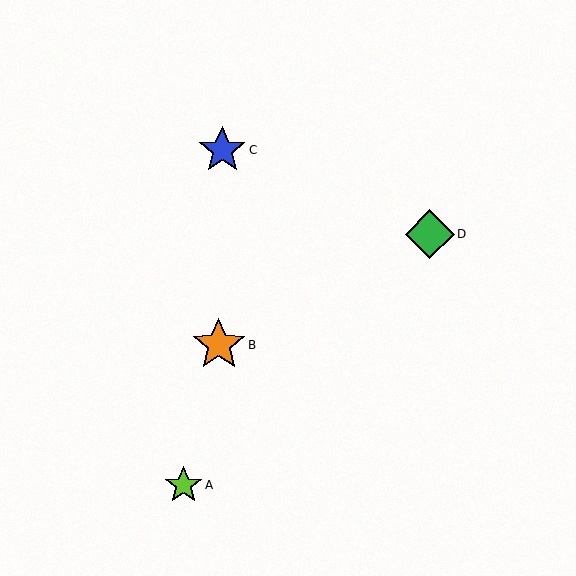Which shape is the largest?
The orange star (labeled B) is the largest.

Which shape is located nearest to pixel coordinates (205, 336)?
The orange star (labeled B) at (219, 345) is nearest to that location.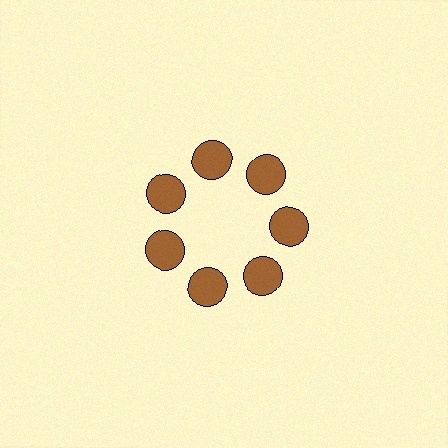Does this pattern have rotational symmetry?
Yes, this pattern has 7-fold rotational symmetry. It looks the same after rotating 51 degrees around the center.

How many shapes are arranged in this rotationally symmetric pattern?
There are 7 shapes, arranged in 7 groups of 1.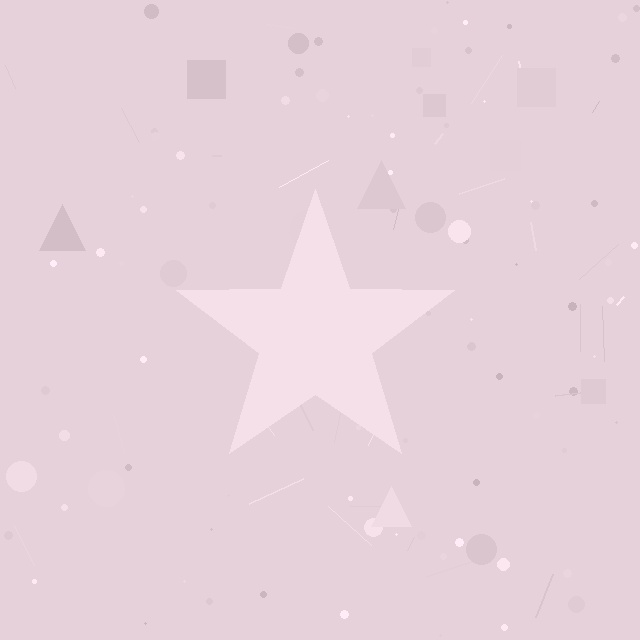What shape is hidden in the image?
A star is hidden in the image.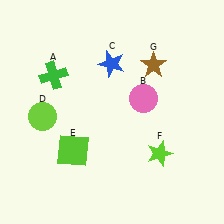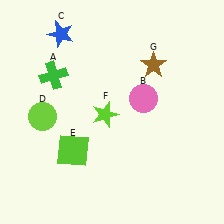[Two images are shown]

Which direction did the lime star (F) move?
The lime star (F) moved left.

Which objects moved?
The objects that moved are: the blue star (C), the lime star (F).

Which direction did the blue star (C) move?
The blue star (C) moved left.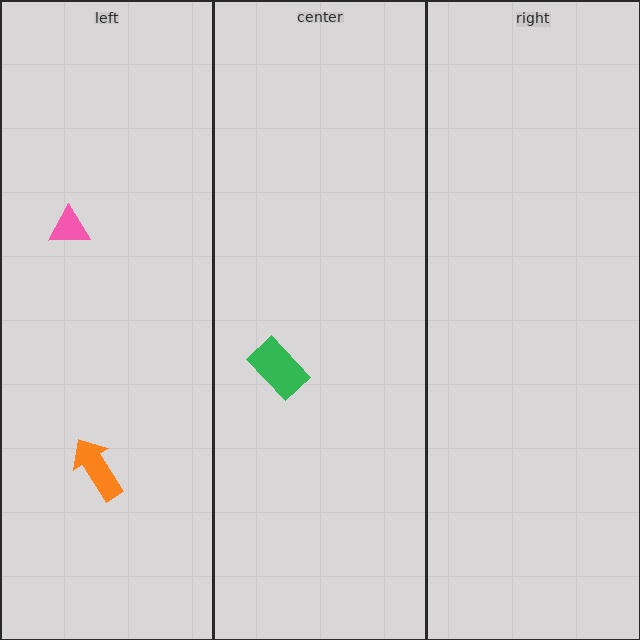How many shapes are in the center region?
1.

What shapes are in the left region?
The pink triangle, the orange arrow.